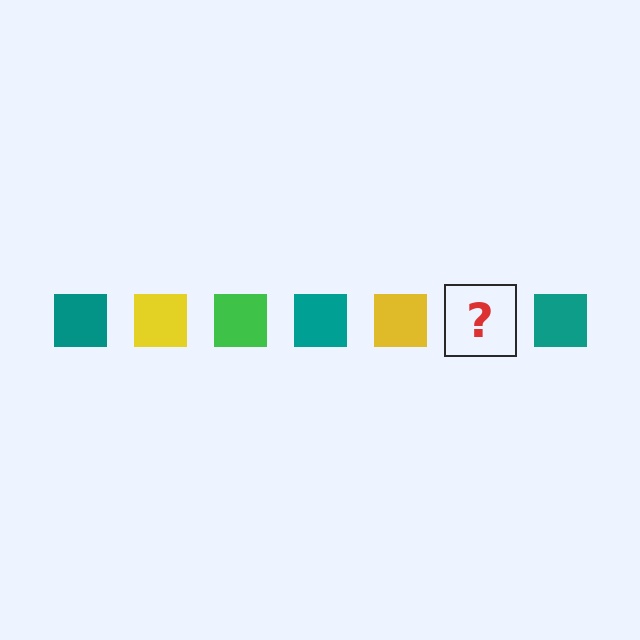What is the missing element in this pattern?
The missing element is a green square.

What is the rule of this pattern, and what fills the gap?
The rule is that the pattern cycles through teal, yellow, green squares. The gap should be filled with a green square.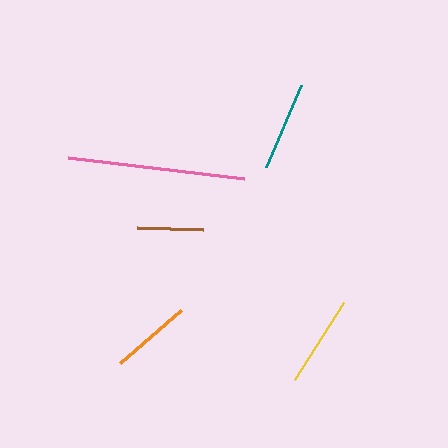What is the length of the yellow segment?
The yellow segment is approximately 92 pixels long.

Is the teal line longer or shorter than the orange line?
The teal line is longer than the orange line.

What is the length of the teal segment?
The teal segment is approximately 89 pixels long.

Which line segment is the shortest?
The brown line is the shortest at approximately 66 pixels.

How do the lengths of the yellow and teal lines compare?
The yellow and teal lines are approximately the same length.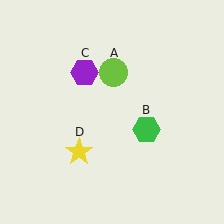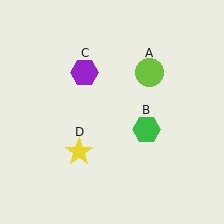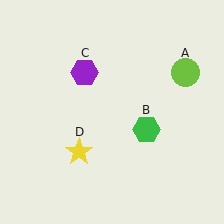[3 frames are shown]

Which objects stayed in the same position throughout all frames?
Green hexagon (object B) and purple hexagon (object C) and yellow star (object D) remained stationary.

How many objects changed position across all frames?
1 object changed position: lime circle (object A).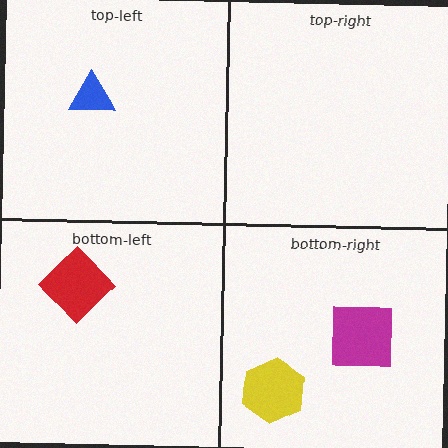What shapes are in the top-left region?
The blue triangle.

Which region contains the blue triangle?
The top-left region.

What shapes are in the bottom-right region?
The magenta square, the yellow hexagon.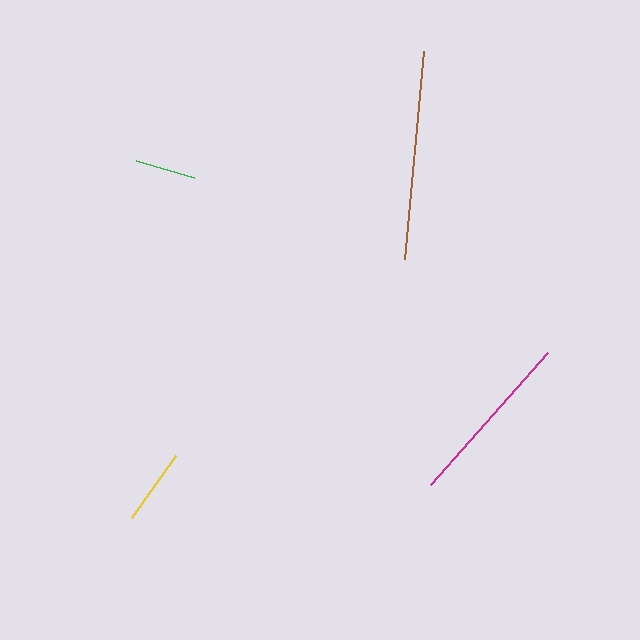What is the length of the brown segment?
The brown segment is approximately 209 pixels long.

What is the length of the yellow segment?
The yellow segment is approximately 76 pixels long.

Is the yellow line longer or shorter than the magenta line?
The magenta line is longer than the yellow line.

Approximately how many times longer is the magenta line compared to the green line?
The magenta line is approximately 2.9 times the length of the green line.